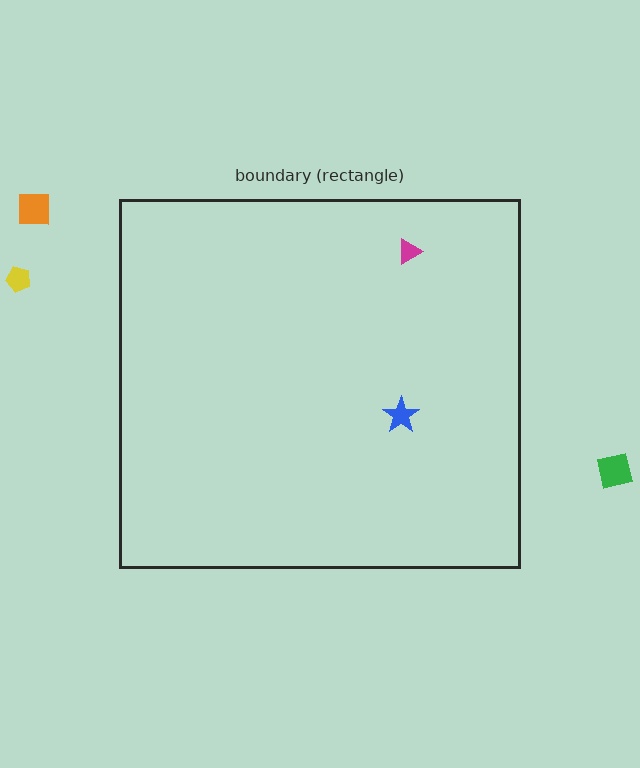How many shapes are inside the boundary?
2 inside, 3 outside.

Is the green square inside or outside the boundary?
Outside.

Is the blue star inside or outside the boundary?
Inside.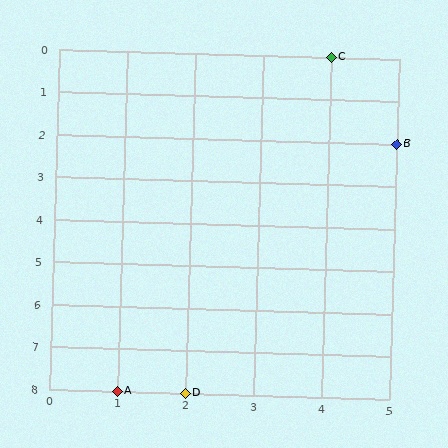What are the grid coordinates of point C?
Point C is at grid coordinates (4, 0).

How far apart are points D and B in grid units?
Points D and B are 3 columns and 6 rows apart (about 6.7 grid units diagonally).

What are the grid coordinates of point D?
Point D is at grid coordinates (2, 8).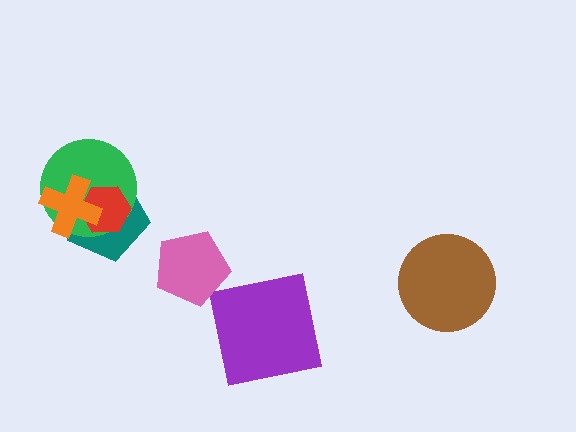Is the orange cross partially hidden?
No, no other shape covers it.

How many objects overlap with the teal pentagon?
3 objects overlap with the teal pentagon.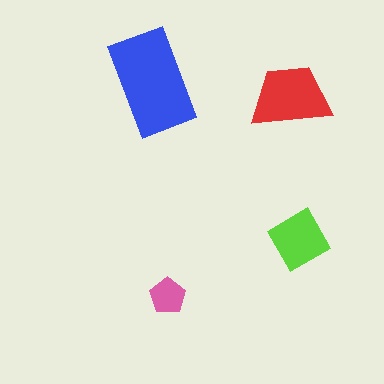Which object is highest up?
The blue rectangle is topmost.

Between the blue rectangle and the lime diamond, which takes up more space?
The blue rectangle.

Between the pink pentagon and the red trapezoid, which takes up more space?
The red trapezoid.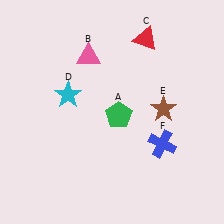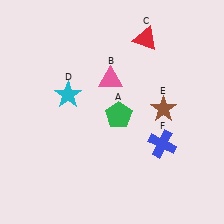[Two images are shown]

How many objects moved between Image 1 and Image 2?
1 object moved between the two images.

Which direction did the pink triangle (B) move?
The pink triangle (B) moved down.